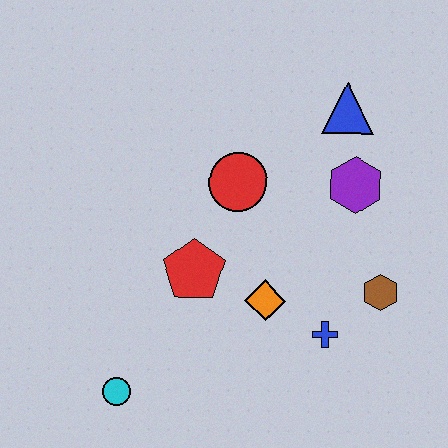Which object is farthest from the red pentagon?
The blue triangle is farthest from the red pentagon.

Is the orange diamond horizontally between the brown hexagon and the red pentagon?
Yes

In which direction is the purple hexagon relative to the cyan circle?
The purple hexagon is to the right of the cyan circle.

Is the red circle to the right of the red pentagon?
Yes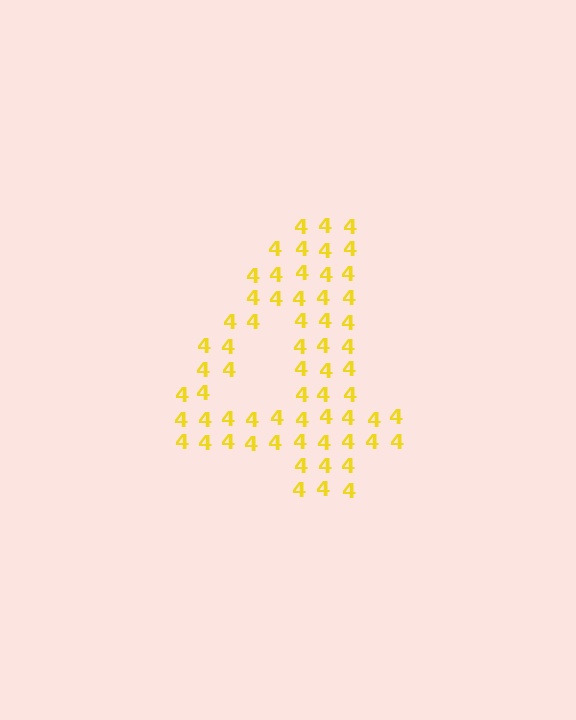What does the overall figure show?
The overall figure shows the digit 4.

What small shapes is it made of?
It is made of small digit 4's.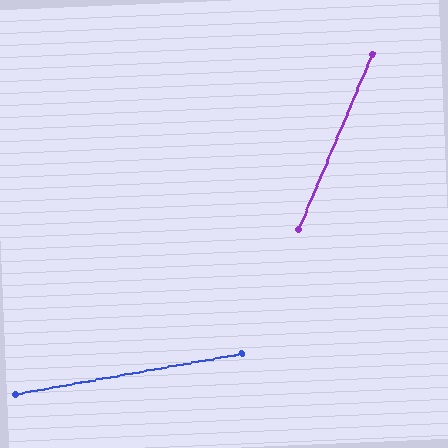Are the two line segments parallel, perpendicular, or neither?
Neither parallel nor perpendicular — they differ by about 57°.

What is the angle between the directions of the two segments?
Approximately 57 degrees.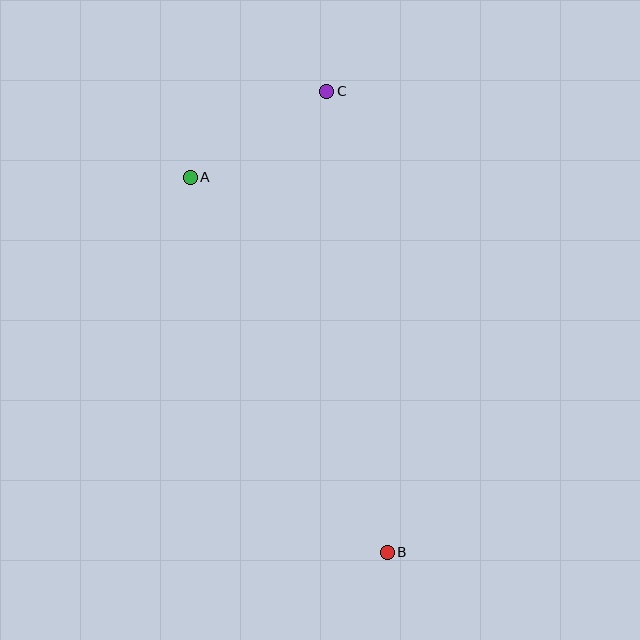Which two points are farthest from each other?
Points B and C are farthest from each other.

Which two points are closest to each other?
Points A and C are closest to each other.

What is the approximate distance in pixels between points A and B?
The distance between A and B is approximately 423 pixels.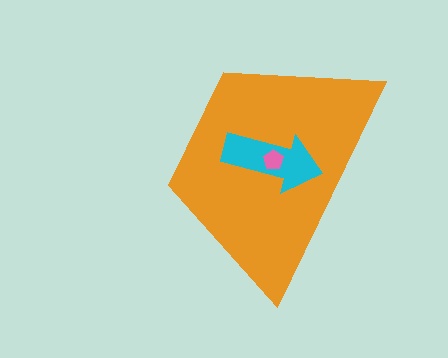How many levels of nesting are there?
3.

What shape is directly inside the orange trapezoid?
The cyan arrow.